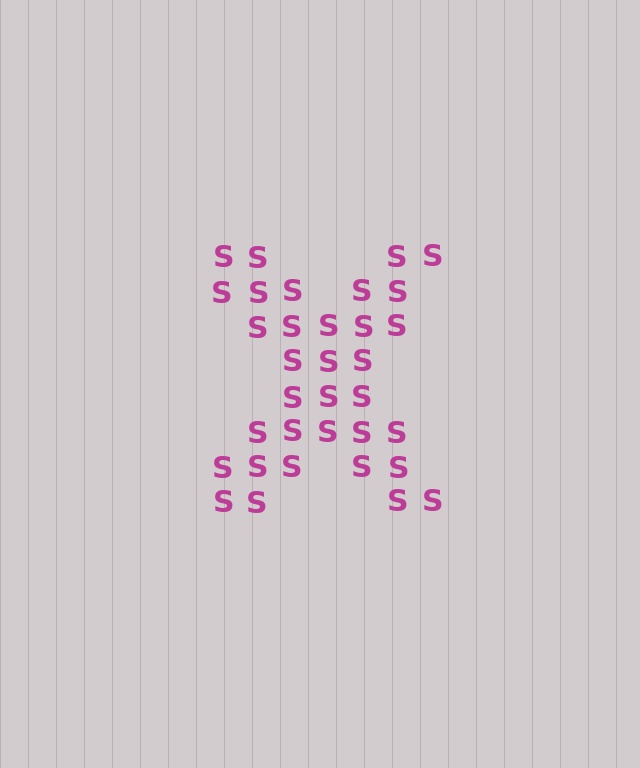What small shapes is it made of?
It is made of small letter S's.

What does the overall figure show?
The overall figure shows the letter X.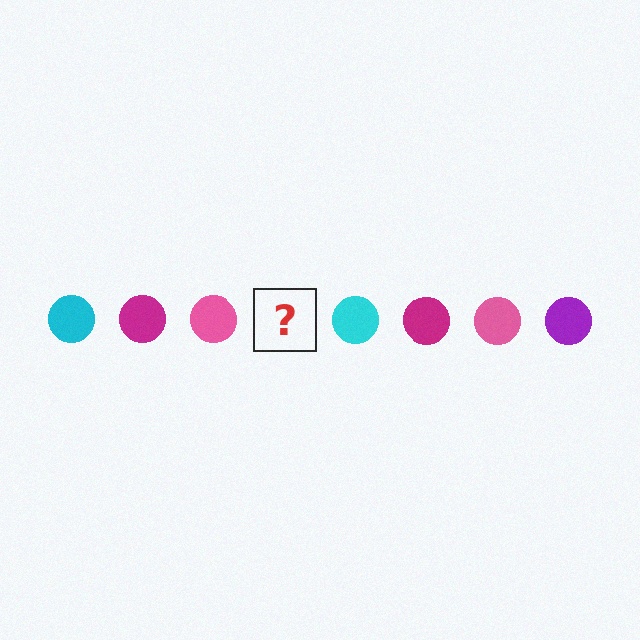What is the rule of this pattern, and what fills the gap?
The rule is that the pattern cycles through cyan, magenta, pink, purple circles. The gap should be filled with a purple circle.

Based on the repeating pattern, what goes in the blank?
The blank should be a purple circle.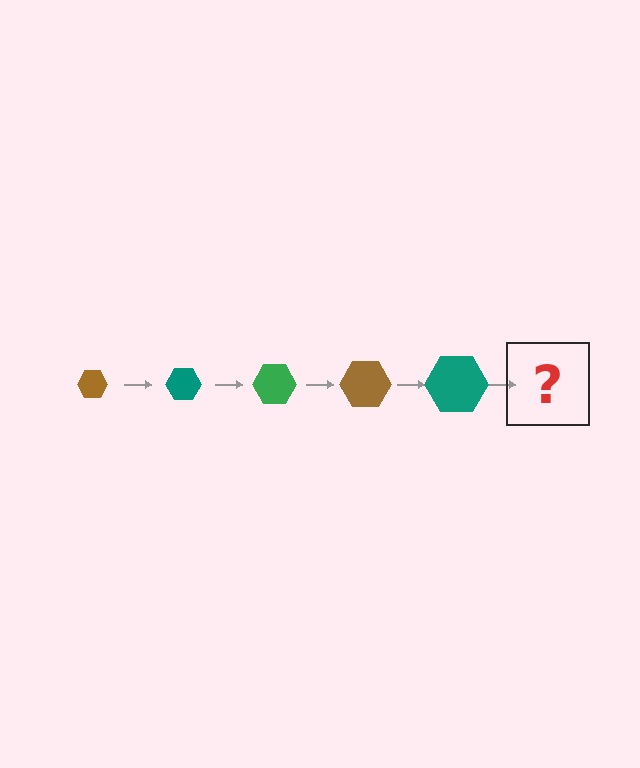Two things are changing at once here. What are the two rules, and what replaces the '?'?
The two rules are that the hexagon grows larger each step and the color cycles through brown, teal, and green. The '?' should be a green hexagon, larger than the previous one.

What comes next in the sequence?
The next element should be a green hexagon, larger than the previous one.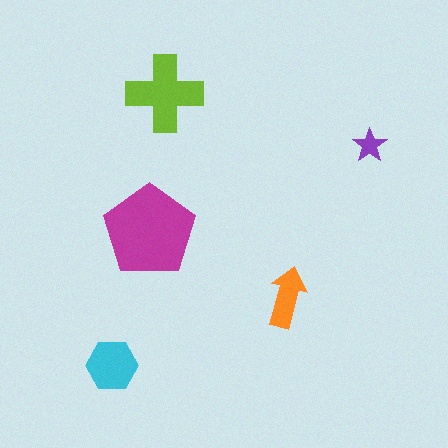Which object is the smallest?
The purple star.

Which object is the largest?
The magenta pentagon.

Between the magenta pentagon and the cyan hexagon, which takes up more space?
The magenta pentagon.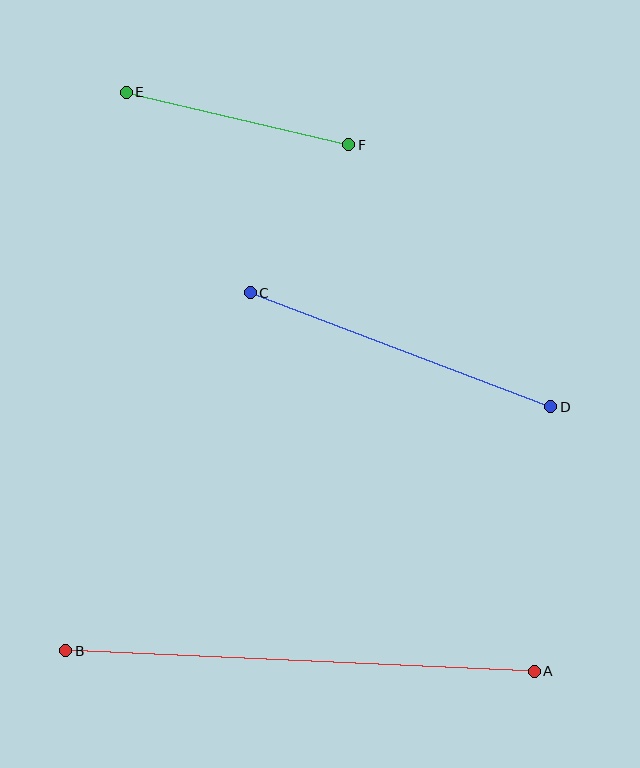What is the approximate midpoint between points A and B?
The midpoint is at approximately (300, 661) pixels.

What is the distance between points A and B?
The distance is approximately 469 pixels.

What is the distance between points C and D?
The distance is approximately 321 pixels.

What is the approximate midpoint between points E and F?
The midpoint is at approximately (238, 119) pixels.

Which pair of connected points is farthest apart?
Points A and B are farthest apart.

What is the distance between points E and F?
The distance is approximately 229 pixels.